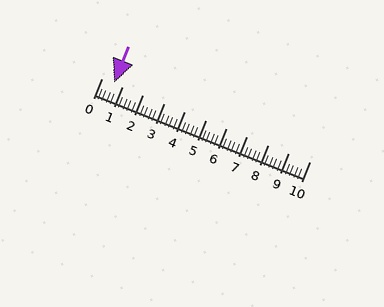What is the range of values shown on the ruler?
The ruler shows values from 0 to 10.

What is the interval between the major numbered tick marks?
The major tick marks are spaced 1 units apart.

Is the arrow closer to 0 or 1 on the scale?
The arrow is closer to 1.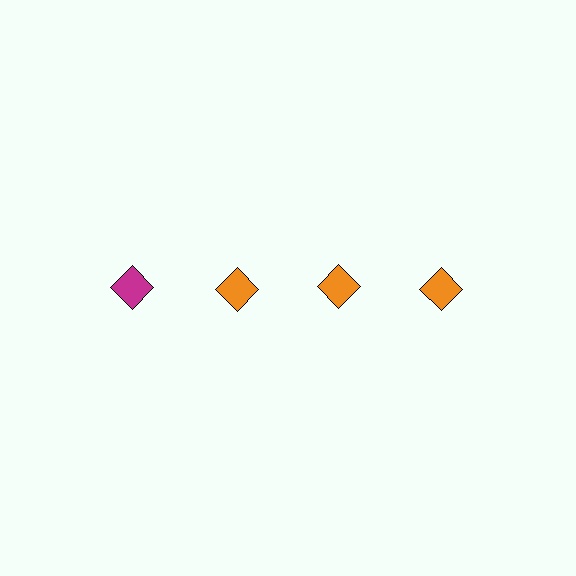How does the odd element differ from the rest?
It has a different color: magenta instead of orange.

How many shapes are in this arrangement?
There are 4 shapes arranged in a grid pattern.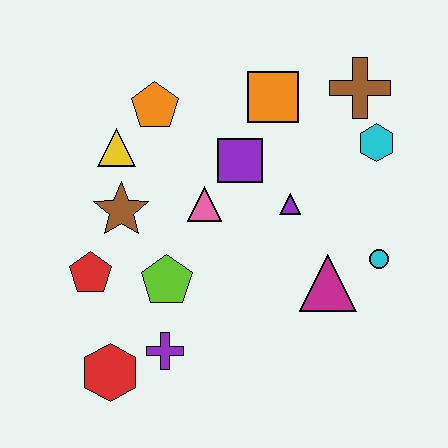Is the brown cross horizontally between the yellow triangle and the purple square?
No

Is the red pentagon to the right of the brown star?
No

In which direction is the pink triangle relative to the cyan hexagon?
The pink triangle is to the left of the cyan hexagon.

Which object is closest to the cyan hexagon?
The brown cross is closest to the cyan hexagon.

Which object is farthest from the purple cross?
The brown cross is farthest from the purple cross.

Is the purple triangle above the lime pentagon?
Yes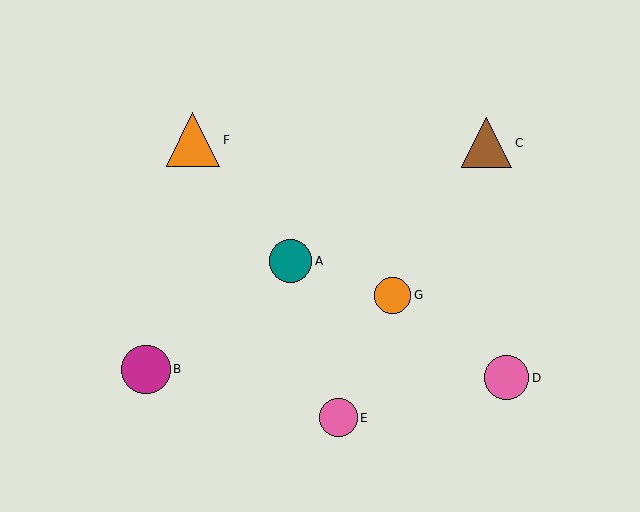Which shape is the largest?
The orange triangle (labeled F) is the largest.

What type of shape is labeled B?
Shape B is a magenta circle.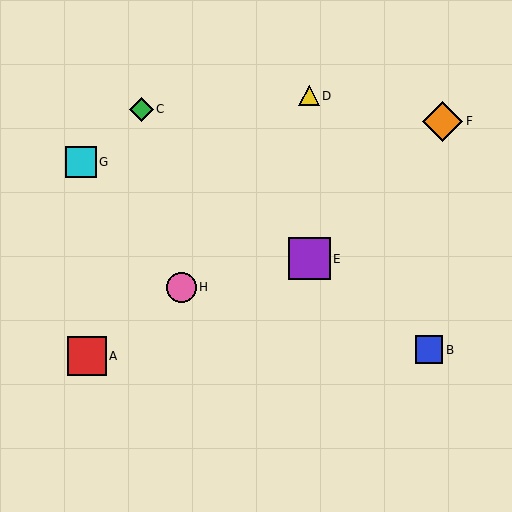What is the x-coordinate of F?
Object F is at x≈443.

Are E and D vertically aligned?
Yes, both are at x≈309.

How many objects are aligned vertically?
2 objects (D, E) are aligned vertically.